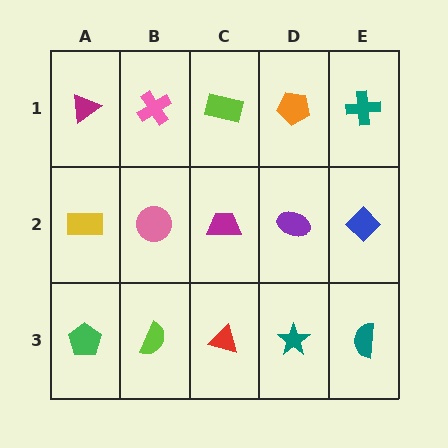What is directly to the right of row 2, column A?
A pink circle.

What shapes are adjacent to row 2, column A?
A magenta triangle (row 1, column A), a green pentagon (row 3, column A), a pink circle (row 2, column B).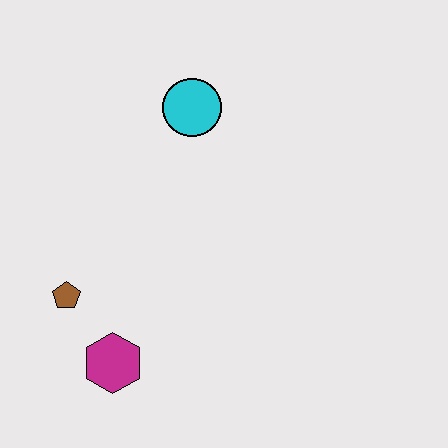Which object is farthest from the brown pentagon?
The cyan circle is farthest from the brown pentagon.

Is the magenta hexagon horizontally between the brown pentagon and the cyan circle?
Yes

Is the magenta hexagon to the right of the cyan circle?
No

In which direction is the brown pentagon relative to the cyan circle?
The brown pentagon is below the cyan circle.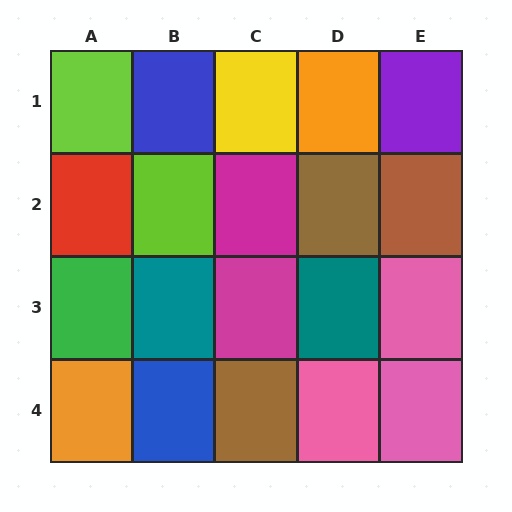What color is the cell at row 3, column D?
Teal.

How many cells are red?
1 cell is red.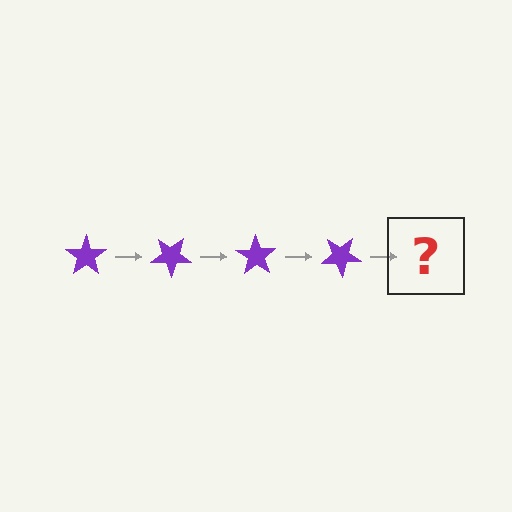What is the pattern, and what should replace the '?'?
The pattern is that the star rotates 35 degrees each step. The '?' should be a purple star rotated 140 degrees.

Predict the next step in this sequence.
The next step is a purple star rotated 140 degrees.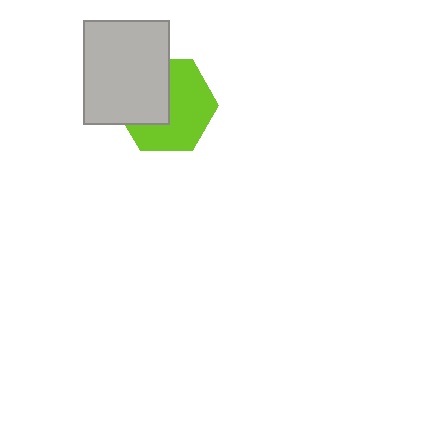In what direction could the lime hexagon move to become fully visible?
The lime hexagon could move toward the lower-right. That would shift it out from behind the light gray rectangle entirely.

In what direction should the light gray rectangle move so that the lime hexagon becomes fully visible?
The light gray rectangle should move toward the upper-left. That is the shortest direction to clear the overlap and leave the lime hexagon fully visible.